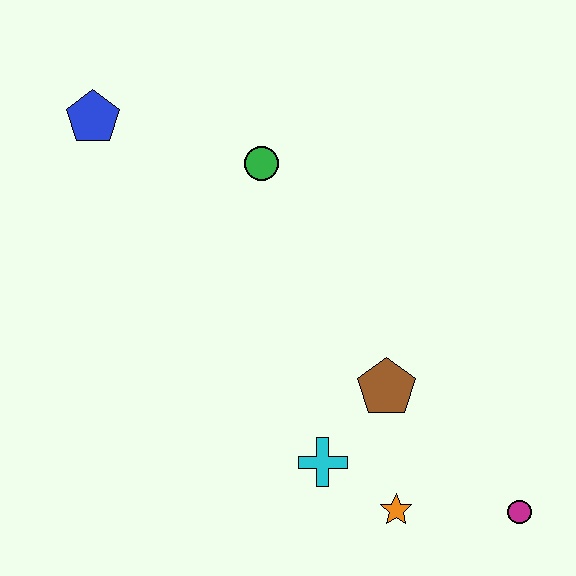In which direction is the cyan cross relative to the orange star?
The cyan cross is to the left of the orange star.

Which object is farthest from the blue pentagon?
The magenta circle is farthest from the blue pentagon.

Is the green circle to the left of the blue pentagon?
No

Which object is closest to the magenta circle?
The orange star is closest to the magenta circle.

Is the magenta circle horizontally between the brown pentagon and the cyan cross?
No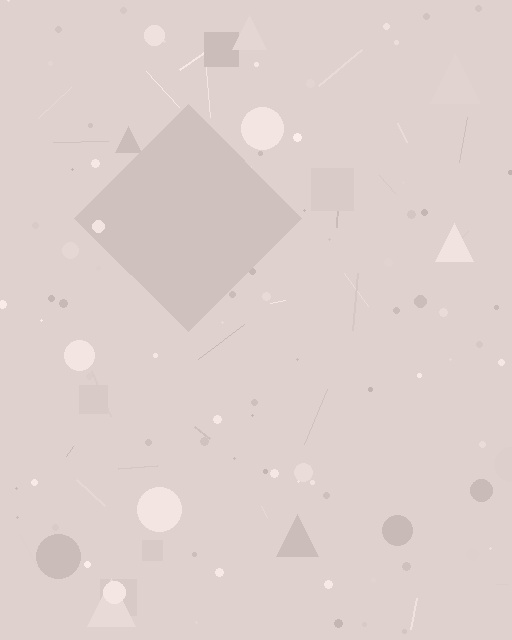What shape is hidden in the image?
A diamond is hidden in the image.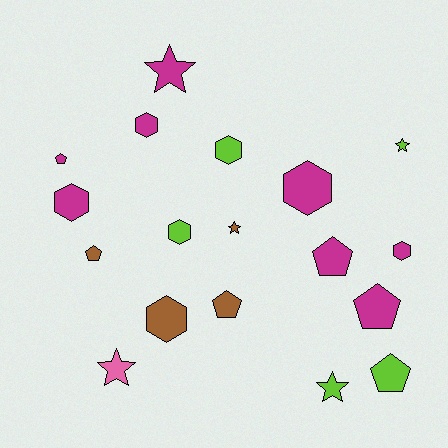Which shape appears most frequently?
Hexagon, with 7 objects.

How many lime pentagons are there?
There is 1 lime pentagon.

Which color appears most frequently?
Magenta, with 8 objects.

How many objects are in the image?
There are 18 objects.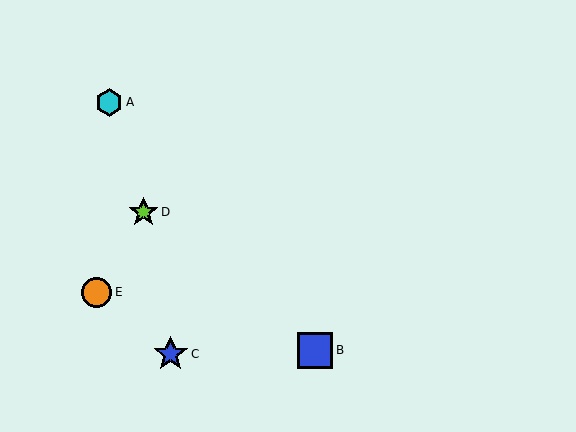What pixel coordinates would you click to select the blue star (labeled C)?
Click at (171, 354) to select the blue star C.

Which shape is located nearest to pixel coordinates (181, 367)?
The blue star (labeled C) at (171, 354) is nearest to that location.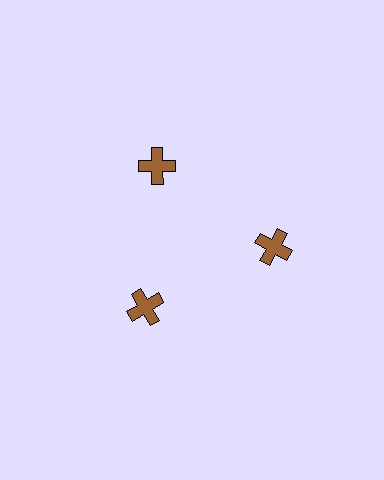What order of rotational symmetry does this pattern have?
This pattern has 3-fold rotational symmetry.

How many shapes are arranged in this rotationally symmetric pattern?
There are 3 shapes, arranged in 3 groups of 1.